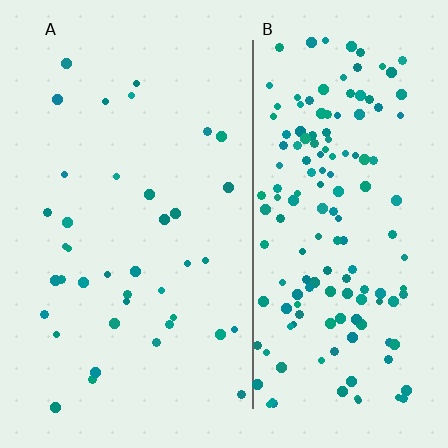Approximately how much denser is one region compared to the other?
Approximately 4.1× — region B over region A.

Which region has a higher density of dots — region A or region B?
B (the right).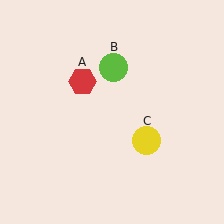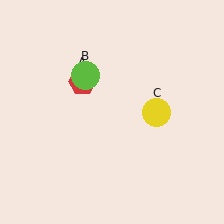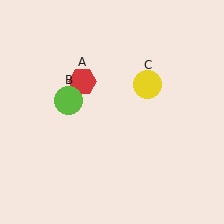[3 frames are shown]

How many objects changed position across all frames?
2 objects changed position: lime circle (object B), yellow circle (object C).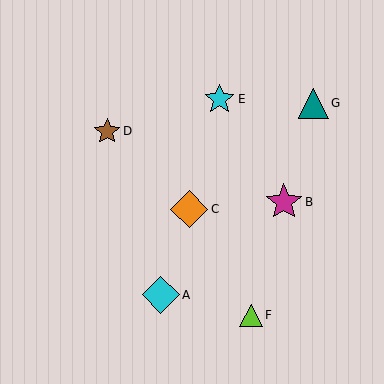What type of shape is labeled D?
Shape D is a brown star.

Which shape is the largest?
The orange diamond (labeled C) is the largest.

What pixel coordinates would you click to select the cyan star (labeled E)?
Click at (220, 99) to select the cyan star E.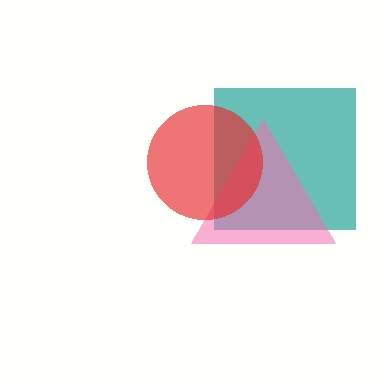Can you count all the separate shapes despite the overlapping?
Yes, there are 3 separate shapes.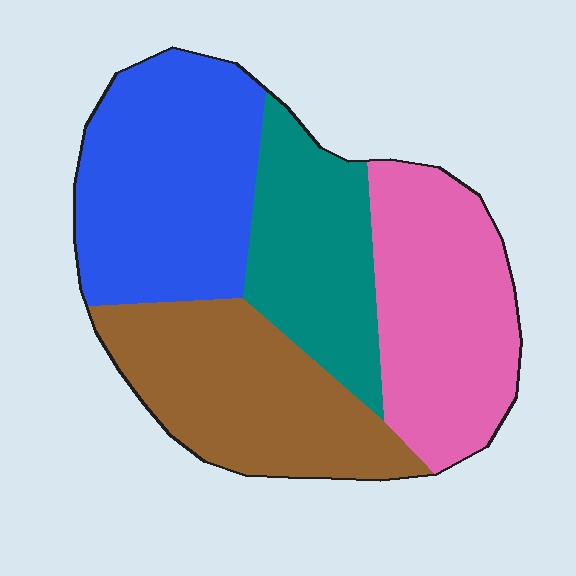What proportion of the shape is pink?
Pink takes up about one quarter (1/4) of the shape.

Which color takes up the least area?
Teal, at roughly 20%.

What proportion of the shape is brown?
Brown covers 26% of the shape.